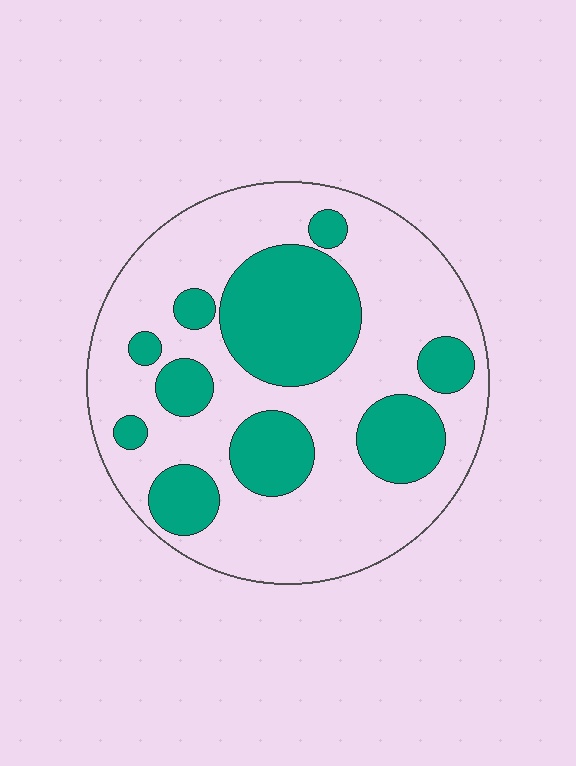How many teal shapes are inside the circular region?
10.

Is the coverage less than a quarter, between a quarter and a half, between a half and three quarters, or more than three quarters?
Between a quarter and a half.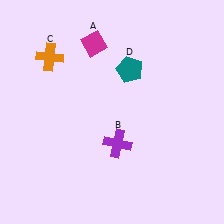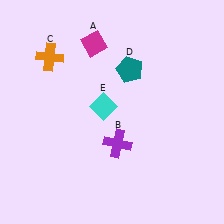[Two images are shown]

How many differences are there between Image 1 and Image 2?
There is 1 difference between the two images.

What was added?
A cyan diamond (E) was added in Image 2.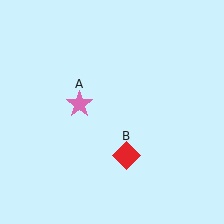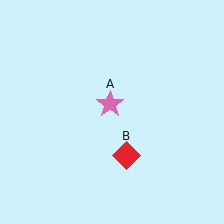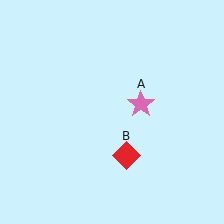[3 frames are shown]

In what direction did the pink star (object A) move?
The pink star (object A) moved right.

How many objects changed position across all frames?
1 object changed position: pink star (object A).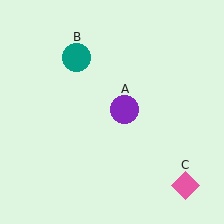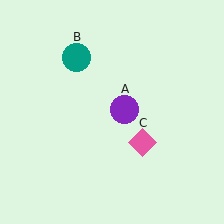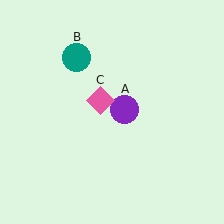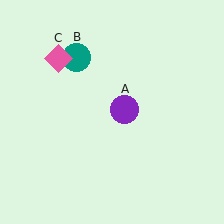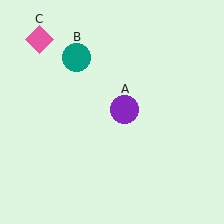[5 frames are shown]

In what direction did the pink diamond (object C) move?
The pink diamond (object C) moved up and to the left.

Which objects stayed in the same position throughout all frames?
Purple circle (object A) and teal circle (object B) remained stationary.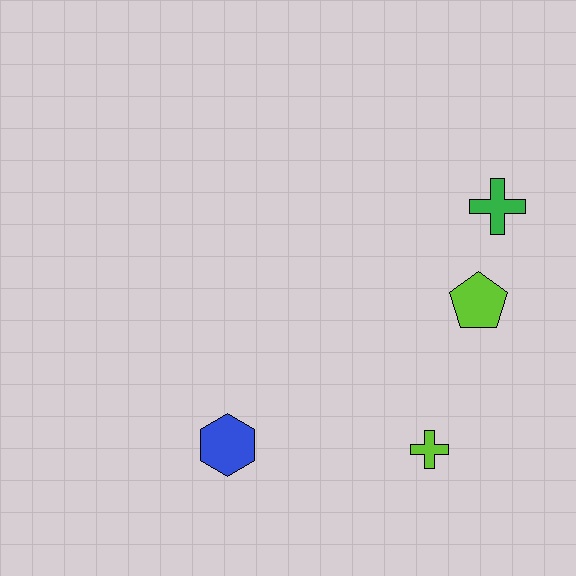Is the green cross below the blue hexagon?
No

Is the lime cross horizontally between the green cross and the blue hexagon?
Yes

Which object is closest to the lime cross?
The lime pentagon is closest to the lime cross.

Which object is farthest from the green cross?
The blue hexagon is farthest from the green cross.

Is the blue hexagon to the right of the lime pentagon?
No